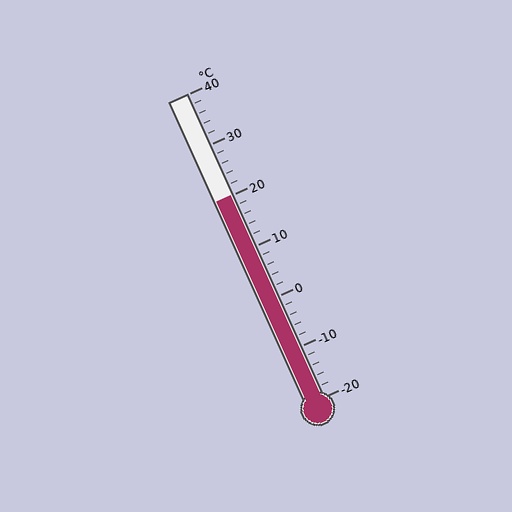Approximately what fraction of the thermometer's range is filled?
The thermometer is filled to approximately 65% of its range.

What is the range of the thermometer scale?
The thermometer scale ranges from -20°C to 40°C.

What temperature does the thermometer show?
The thermometer shows approximately 20°C.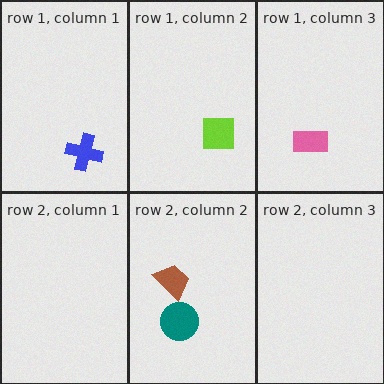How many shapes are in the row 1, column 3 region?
1.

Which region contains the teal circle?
The row 2, column 2 region.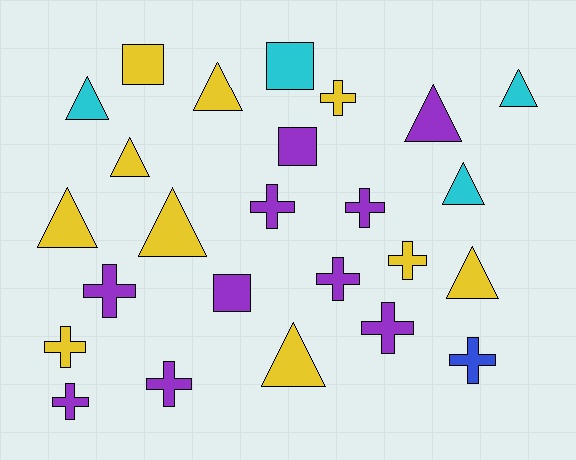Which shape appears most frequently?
Cross, with 11 objects.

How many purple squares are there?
There are 2 purple squares.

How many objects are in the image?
There are 25 objects.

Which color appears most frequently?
Purple, with 10 objects.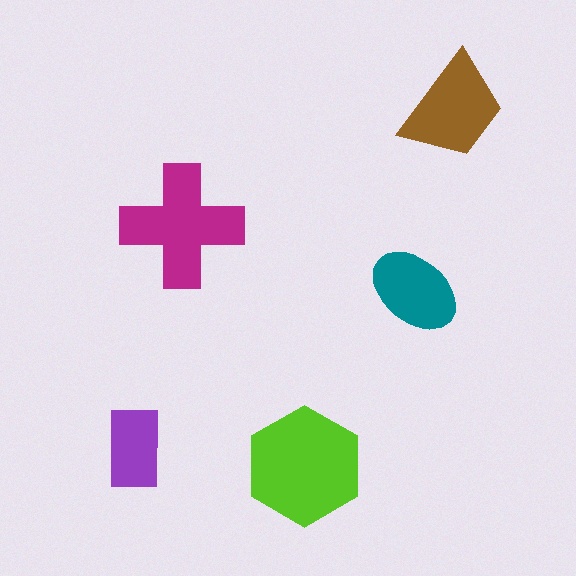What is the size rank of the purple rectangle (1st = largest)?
5th.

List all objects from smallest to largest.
The purple rectangle, the teal ellipse, the brown trapezoid, the magenta cross, the lime hexagon.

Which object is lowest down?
The lime hexagon is bottommost.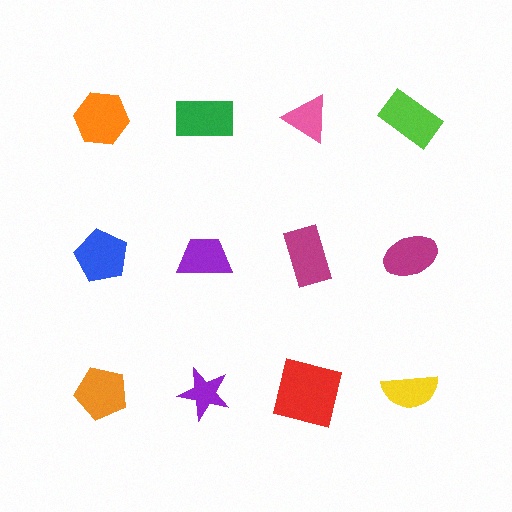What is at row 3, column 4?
A yellow semicircle.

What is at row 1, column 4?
A lime rectangle.